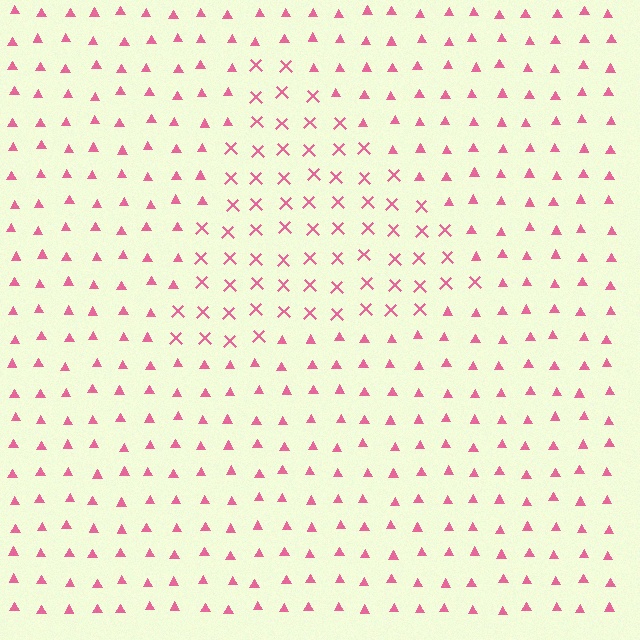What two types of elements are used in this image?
The image uses X marks inside the triangle region and triangles outside it.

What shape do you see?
I see a triangle.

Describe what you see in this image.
The image is filled with small pink elements arranged in a uniform grid. A triangle-shaped region contains X marks, while the surrounding area contains triangles. The boundary is defined purely by the change in element shape.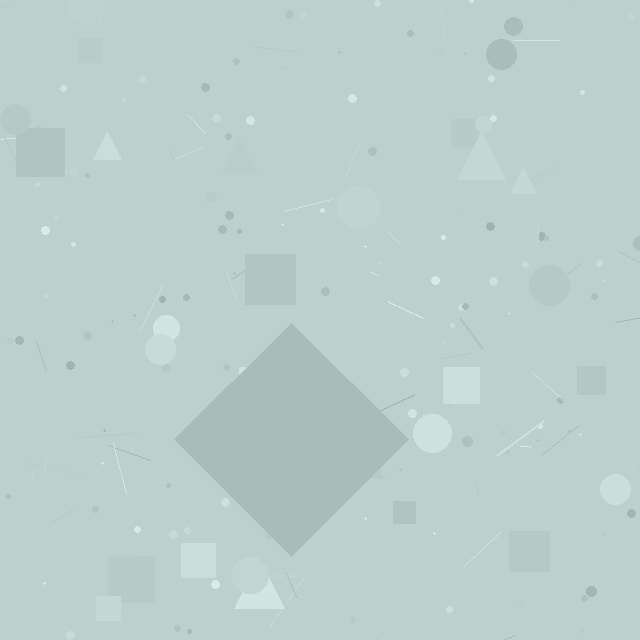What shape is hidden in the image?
A diamond is hidden in the image.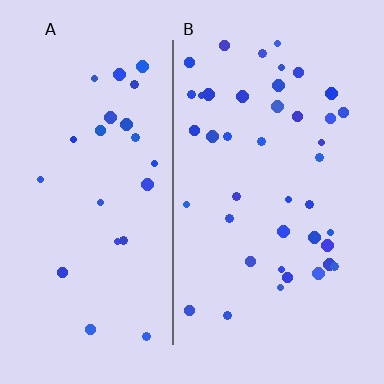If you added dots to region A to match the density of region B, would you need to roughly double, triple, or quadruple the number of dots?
Approximately double.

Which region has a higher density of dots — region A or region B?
B (the right).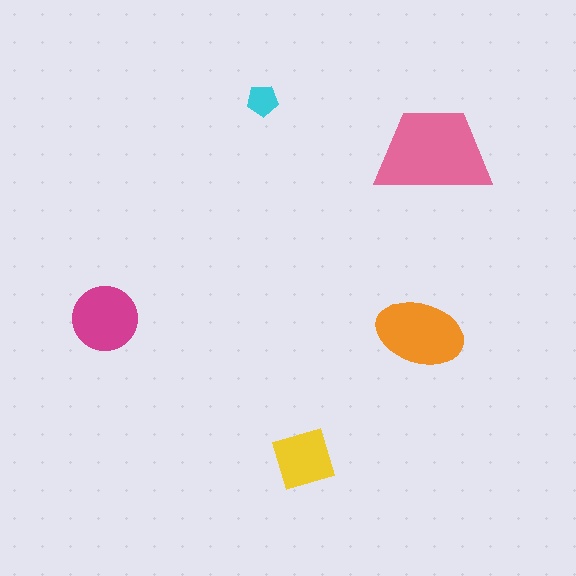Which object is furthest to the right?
The pink trapezoid is rightmost.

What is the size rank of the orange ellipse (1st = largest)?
2nd.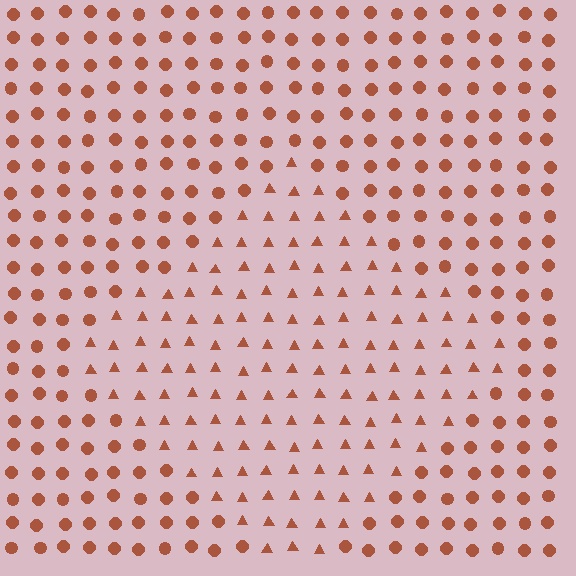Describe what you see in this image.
The image is filled with small brown elements arranged in a uniform grid. A diamond-shaped region contains triangles, while the surrounding area contains circles. The boundary is defined purely by the change in element shape.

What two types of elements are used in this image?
The image uses triangles inside the diamond region and circles outside it.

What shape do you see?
I see a diamond.